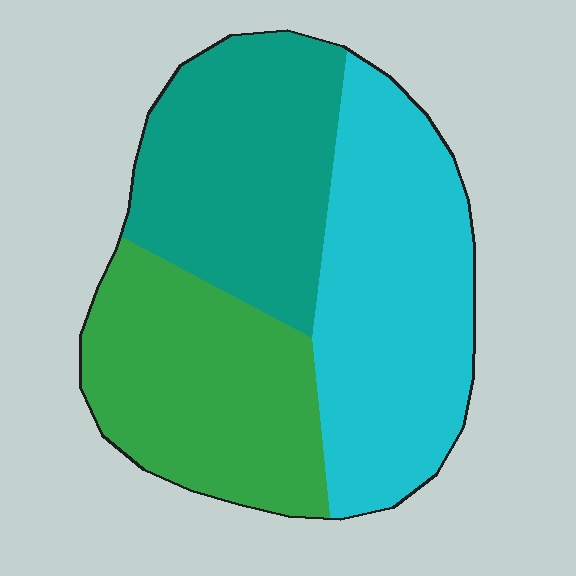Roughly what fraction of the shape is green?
Green covers roughly 30% of the shape.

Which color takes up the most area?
Cyan, at roughly 40%.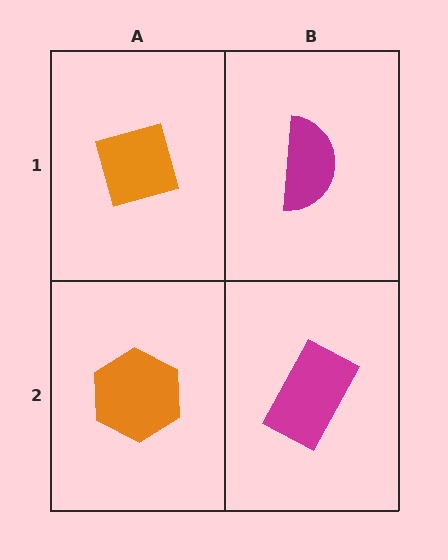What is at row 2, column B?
A magenta rectangle.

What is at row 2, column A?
An orange hexagon.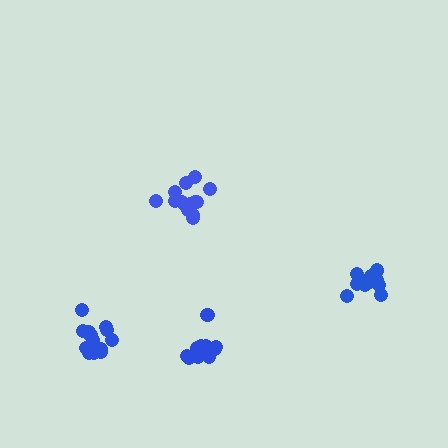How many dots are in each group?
Group 1: 14 dots, Group 2: 13 dots, Group 3: 14 dots, Group 4: 16 dots (57 total).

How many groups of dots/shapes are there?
There are 4 groups.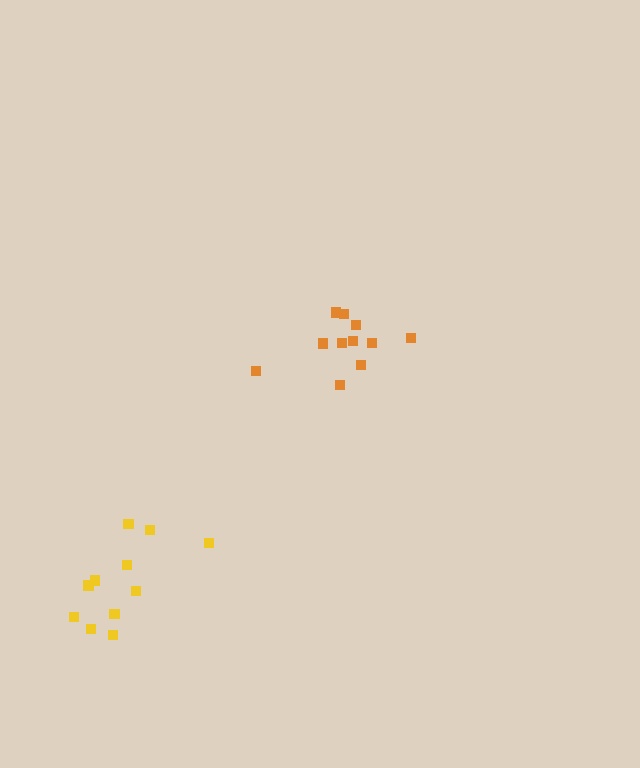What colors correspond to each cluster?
The clusters are colored: yellow, orange.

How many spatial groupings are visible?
There are 2 spatial groupings.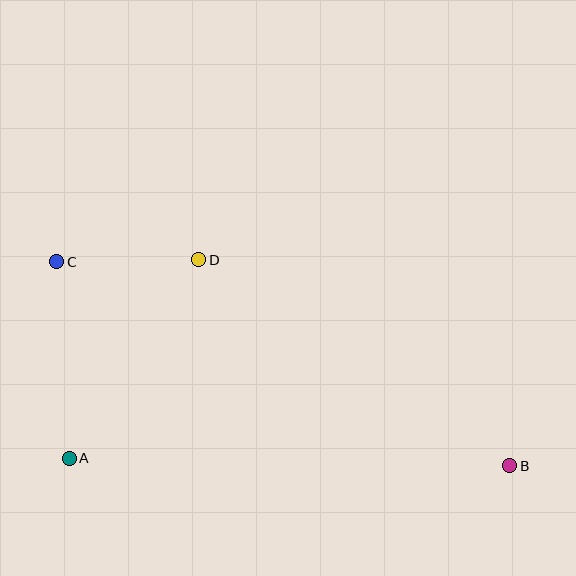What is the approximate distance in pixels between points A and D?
The distance between A and D is approximately 237 pixels.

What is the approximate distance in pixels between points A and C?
The distance between A and C is approximately 197 pixels.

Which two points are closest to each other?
Points C and D are closest to each other.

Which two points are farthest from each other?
Points B and C are farthest from each other.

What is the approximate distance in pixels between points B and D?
The distance between B and D is approximately 373 pixels.